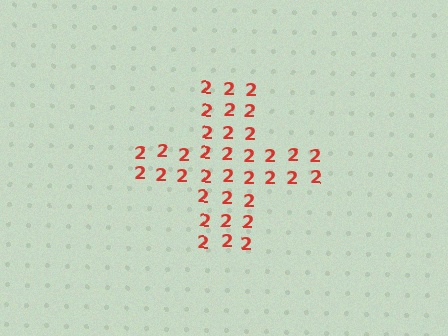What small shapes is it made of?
It is made of small digit 2's.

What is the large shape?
The large shape is a cross.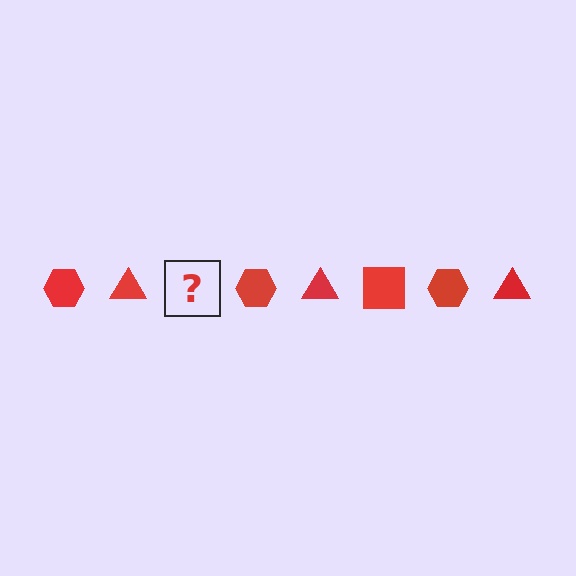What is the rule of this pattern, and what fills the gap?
The rule is that the pattern cycles through hexagon, triangle, square shapes in red. The gap should be filled with a red square.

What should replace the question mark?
The question mark should be replaced with a red square.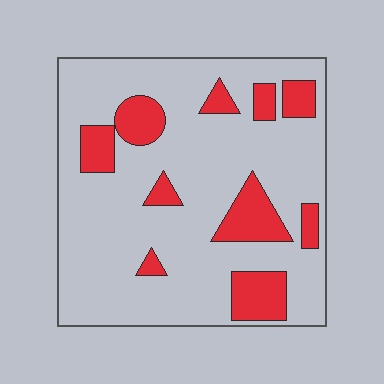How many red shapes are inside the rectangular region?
10.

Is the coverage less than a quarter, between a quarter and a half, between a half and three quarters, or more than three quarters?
Less than a quarter.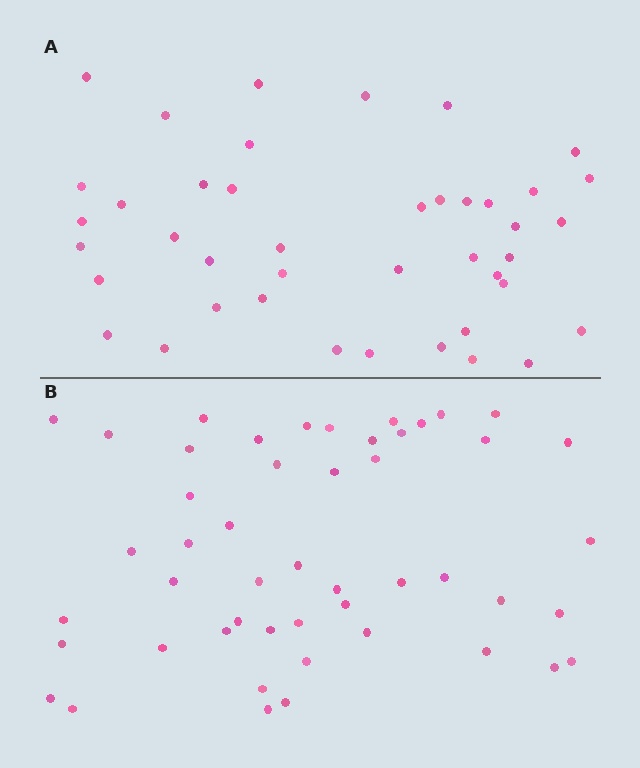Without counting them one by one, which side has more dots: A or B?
Region B (the bottom region) has more dots.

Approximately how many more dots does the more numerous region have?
Region B has roughly 8 or so more dots than region A.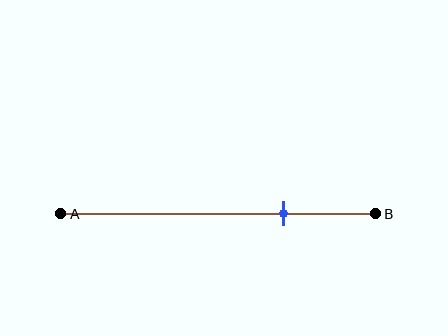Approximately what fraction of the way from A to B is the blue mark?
The blue mark is approximately 70% of the way from A to B.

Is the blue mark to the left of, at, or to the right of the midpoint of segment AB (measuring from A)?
The blue mark is to the right of the midpoint of segment AB.